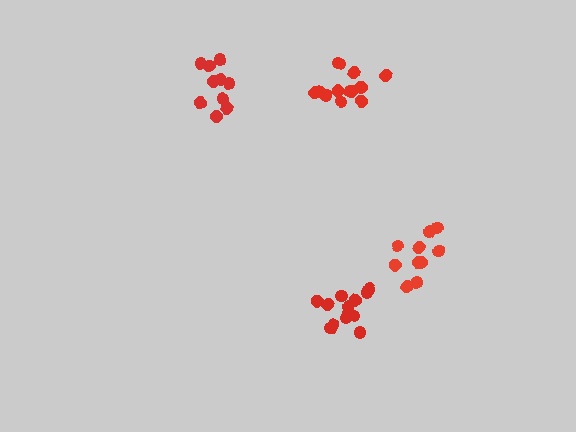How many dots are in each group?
Group 1: 10 dots, Group 2: 13 dots, Group 3: 10 dots, Group 4: 13 dots (46 total).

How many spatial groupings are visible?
There are 4 spatial groupings.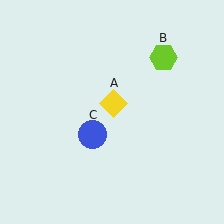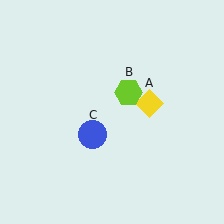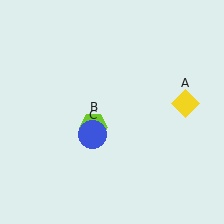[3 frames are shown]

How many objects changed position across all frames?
2 objects changed position: yellow diamond (object A), lime hexagon (object B).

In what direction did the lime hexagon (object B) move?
The lime hexagon (object B) moved down and to the left.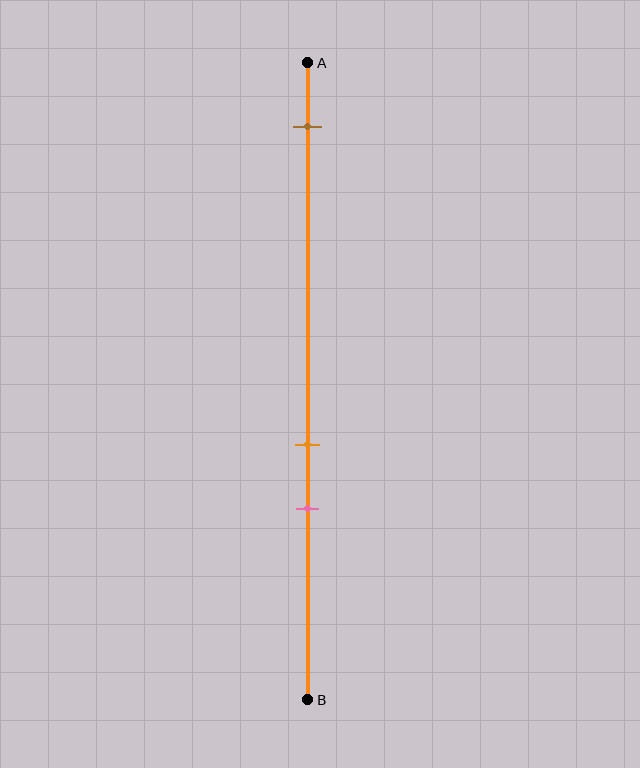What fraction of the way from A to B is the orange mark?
The orange mark is approximately 60% (0.6) of the way from A to B.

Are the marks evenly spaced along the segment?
No, the marks are not evenly spaced.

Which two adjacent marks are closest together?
The orange and pink marks are the closest adjacent pair.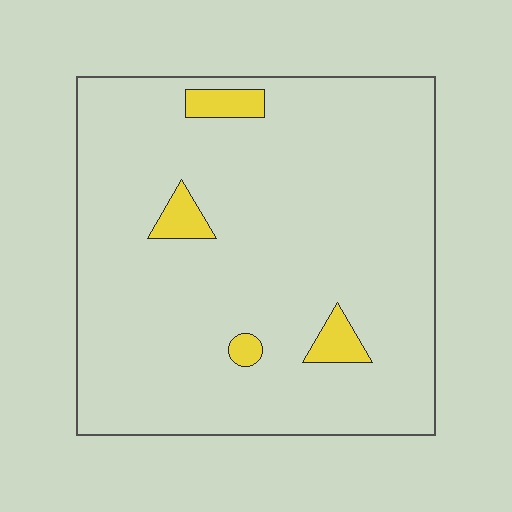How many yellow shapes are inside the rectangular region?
4.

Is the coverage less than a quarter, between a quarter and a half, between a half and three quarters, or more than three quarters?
Less than a quarter.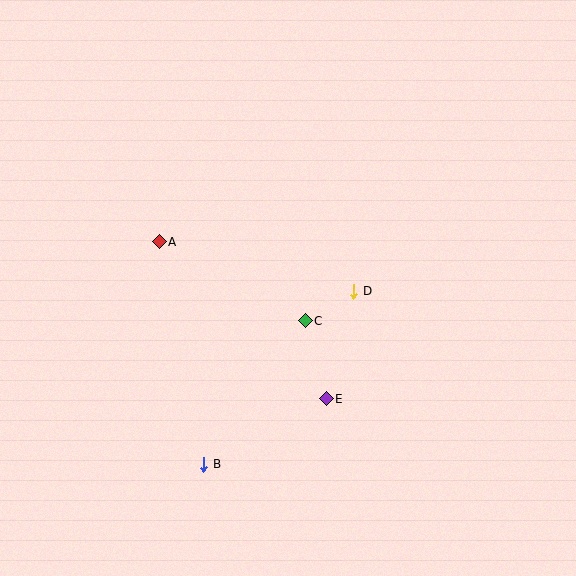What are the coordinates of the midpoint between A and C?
The midpoint between A and C is at (232, 281).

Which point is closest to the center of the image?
Point C at (305, 321) is closest to the center.